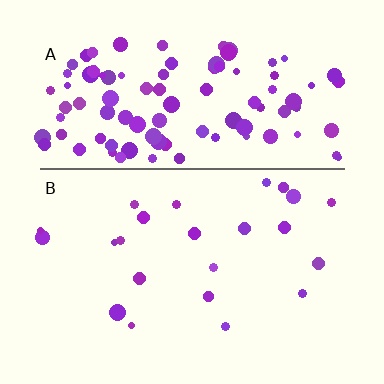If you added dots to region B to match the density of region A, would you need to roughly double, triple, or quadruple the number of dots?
Approximately quadruple.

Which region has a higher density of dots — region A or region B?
A (the top).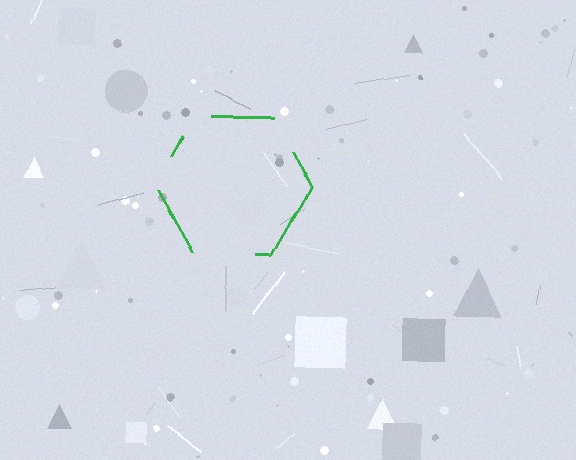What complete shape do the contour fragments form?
The contour fragments form a hexagon.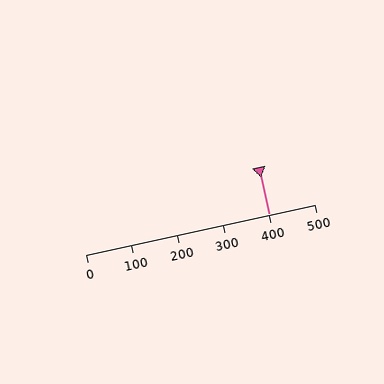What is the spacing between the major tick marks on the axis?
The major ticks are spaced 100 apart.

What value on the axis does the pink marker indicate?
The marker indicates approximately 400.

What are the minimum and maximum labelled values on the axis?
The axis runs from 0 to 500.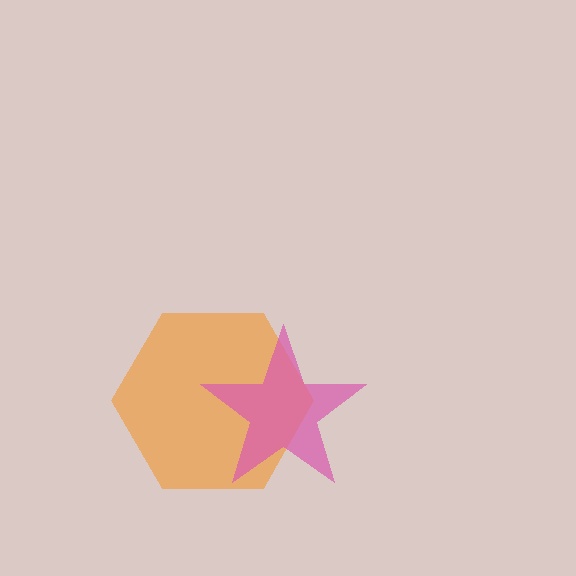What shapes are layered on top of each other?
The layered shapes are: an orange hexagon, a pink star.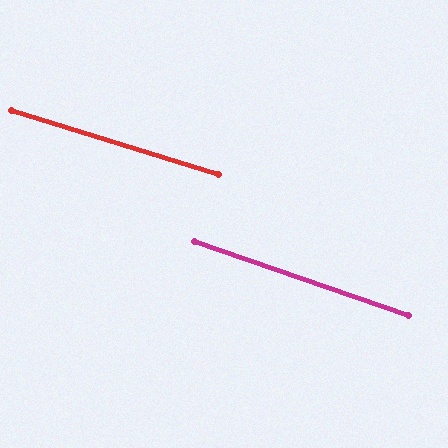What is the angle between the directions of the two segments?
Approximately 2 degrees.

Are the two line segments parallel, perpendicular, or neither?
Parallel — their directions differ by only 1.8°.